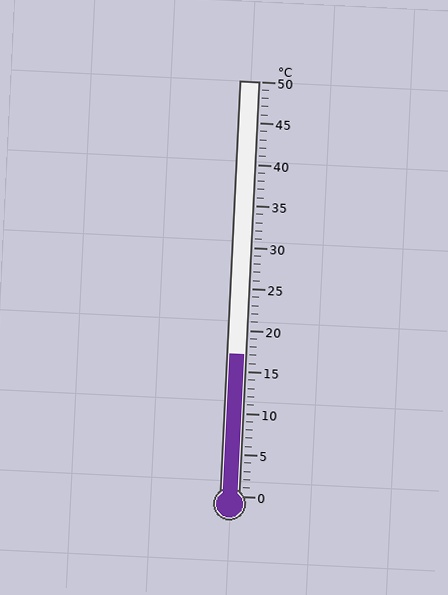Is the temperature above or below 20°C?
The temperature is below 20°C.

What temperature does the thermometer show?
The thermometer shows approximately 17°C.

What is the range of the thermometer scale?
The thermometer scale ranges from 0°C to 50°C.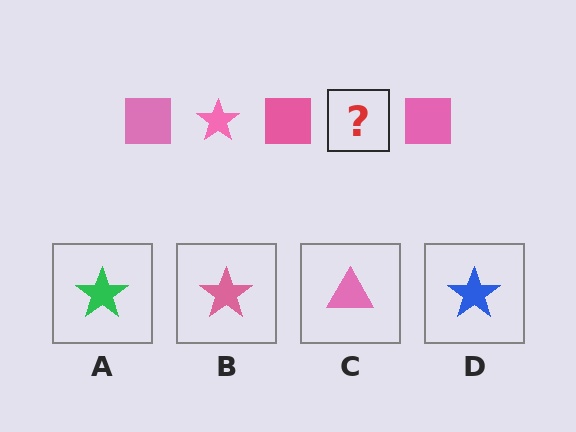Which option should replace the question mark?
Option B.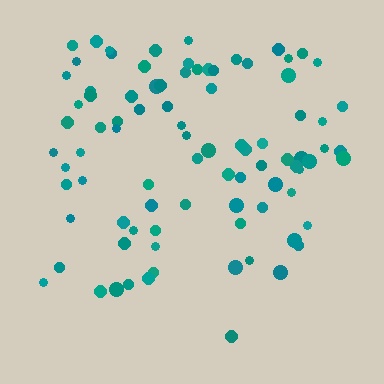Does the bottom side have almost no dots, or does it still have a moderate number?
Still a moderate number, just noticeably fewer than the top.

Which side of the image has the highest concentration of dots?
The top.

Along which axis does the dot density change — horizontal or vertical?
Vertical.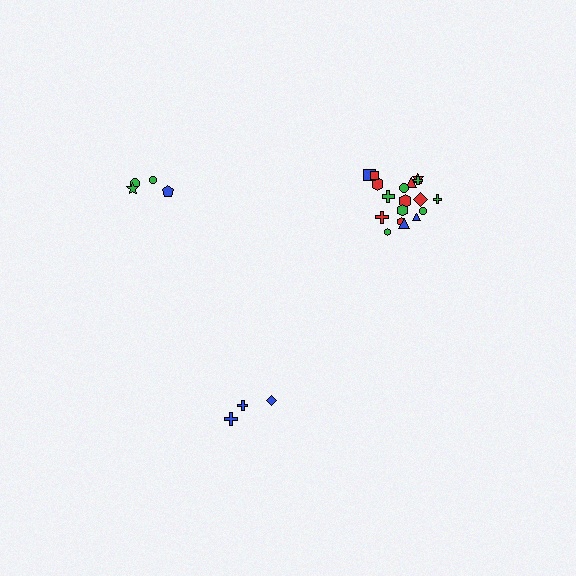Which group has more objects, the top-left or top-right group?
The top-right group.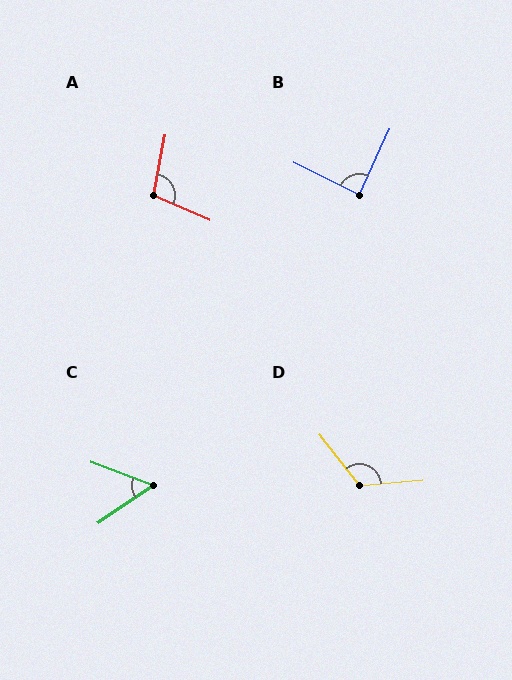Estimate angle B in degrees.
Approximately 88 degrees.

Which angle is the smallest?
C, at approximately 54 degrees.